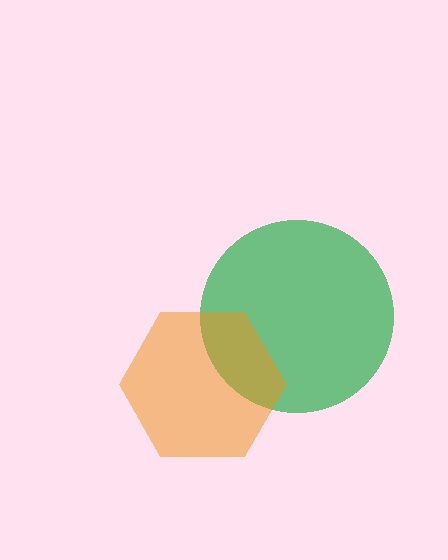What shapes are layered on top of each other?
The layered shapes are: a green circle, an orange hexagon.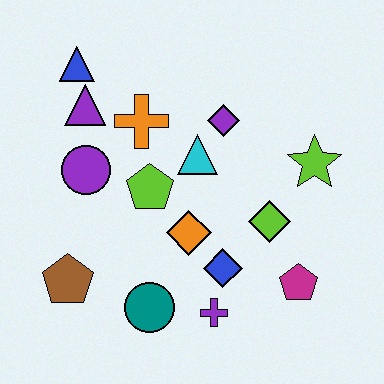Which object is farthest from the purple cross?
The blue triangle is farthest from the purple cross.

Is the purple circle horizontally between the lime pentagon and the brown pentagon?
Yes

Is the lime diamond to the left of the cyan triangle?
No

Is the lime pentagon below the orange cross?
Yes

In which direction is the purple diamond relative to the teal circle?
The purple diamond is above the teal circle.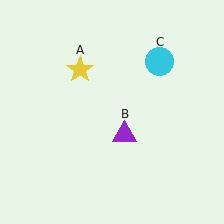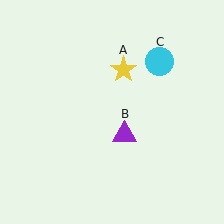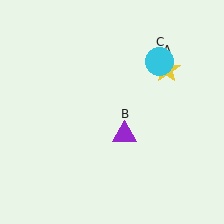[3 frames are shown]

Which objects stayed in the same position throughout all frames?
Purple triangle (object B) and cyan circle (object C) remained stationary.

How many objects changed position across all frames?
1 object changed position: yellow star (object A).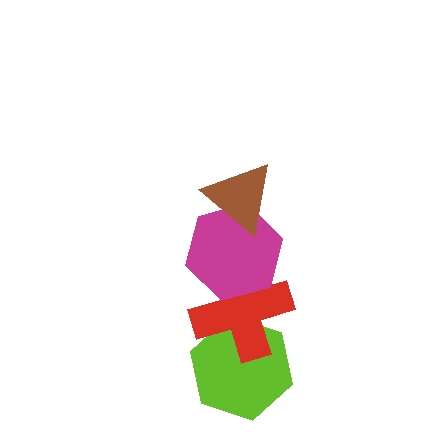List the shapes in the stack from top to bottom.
From top to bottom: the brown triangle, the magenta hexagon, the red cross, the lime hexagon.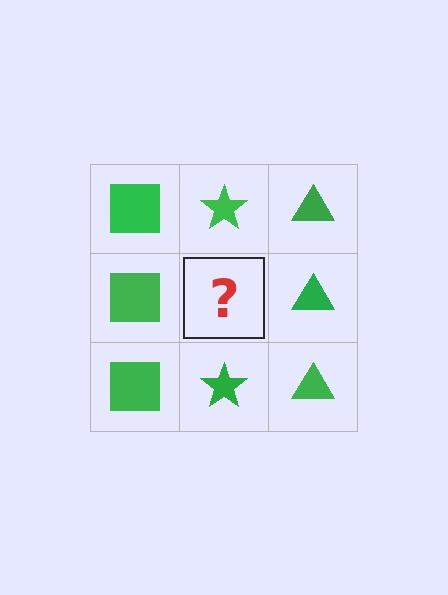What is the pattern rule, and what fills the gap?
The rule is that each column has a consistent shape. The gap should be filled with a green star.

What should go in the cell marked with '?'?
The missing cell should contain a green star.